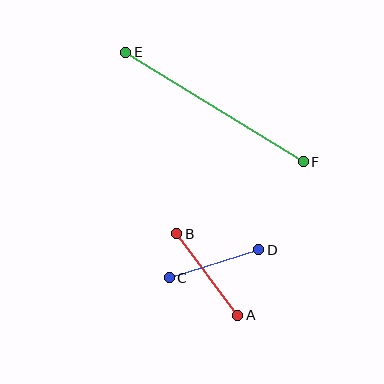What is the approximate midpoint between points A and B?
The midpoint is at approximately (207, 275) pixels.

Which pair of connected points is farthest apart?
Points E and F are farthest apart.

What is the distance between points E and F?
The distance is approximately 209 pixels.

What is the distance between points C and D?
The distance is approximately 94 pixels.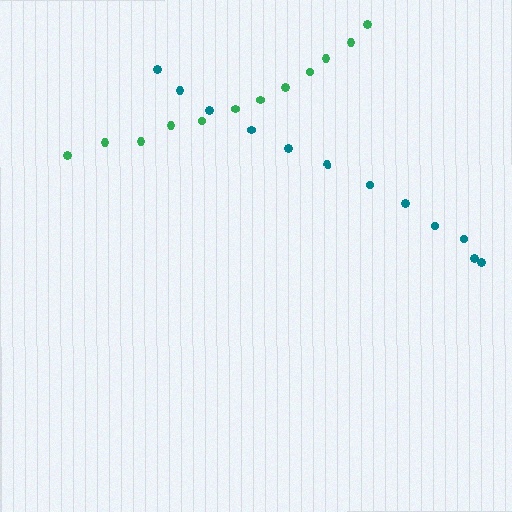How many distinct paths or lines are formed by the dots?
There are 2 distinct paths.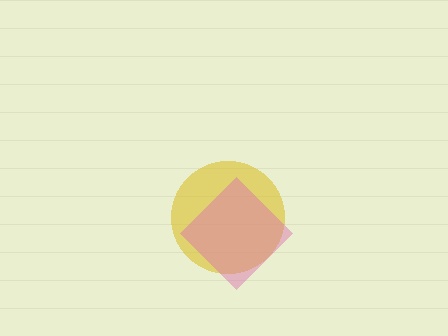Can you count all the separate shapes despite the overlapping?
Yes, there are 2 separate shapes.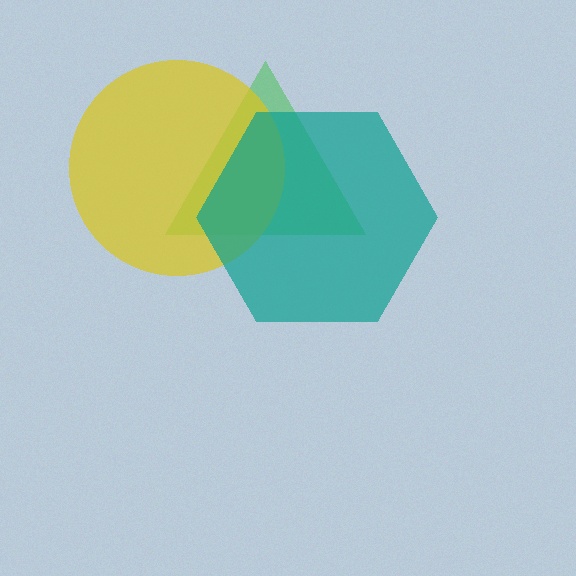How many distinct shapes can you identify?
There are 3 distinct shapes: a green triangle, a yellow circle, a teal hexagon.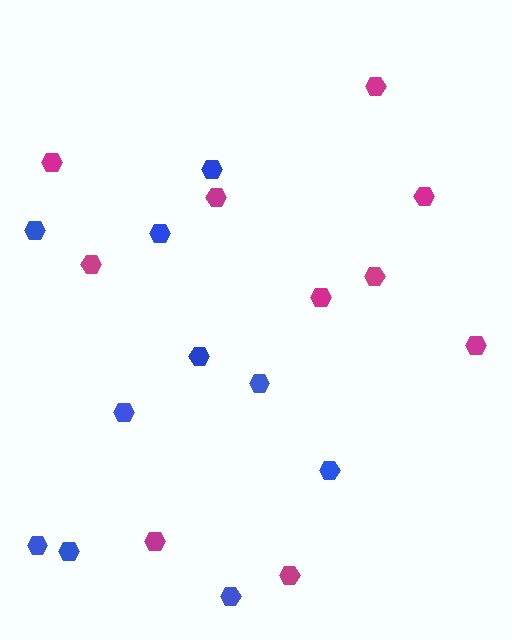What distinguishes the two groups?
There are 2 groups: one group of magenta hexagons (10) and one group of blue hexagons (10).